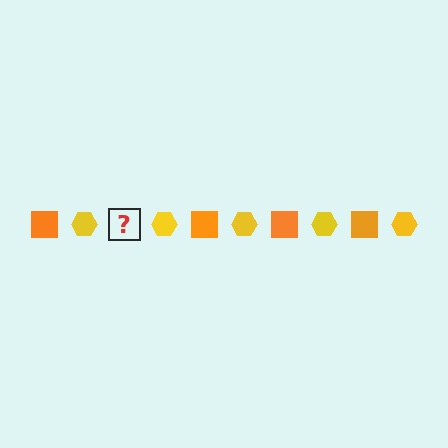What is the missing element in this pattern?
The missing element is an orange square.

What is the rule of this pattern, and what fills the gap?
The rule is that the pattern alternates between orange square and yellow hexagon. The gap should be filled with an orange square.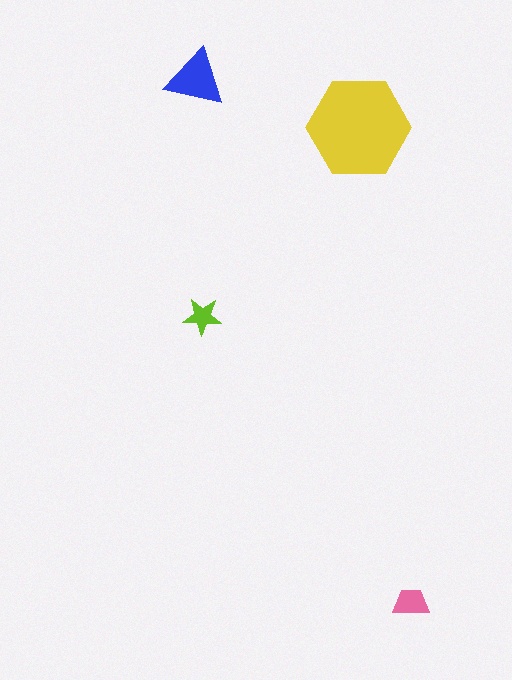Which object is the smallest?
The lime star.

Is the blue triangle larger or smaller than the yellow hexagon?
Smaller.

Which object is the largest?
The yellow hexagon.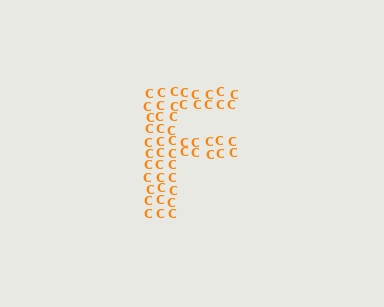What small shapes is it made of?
It is made of small letter C's.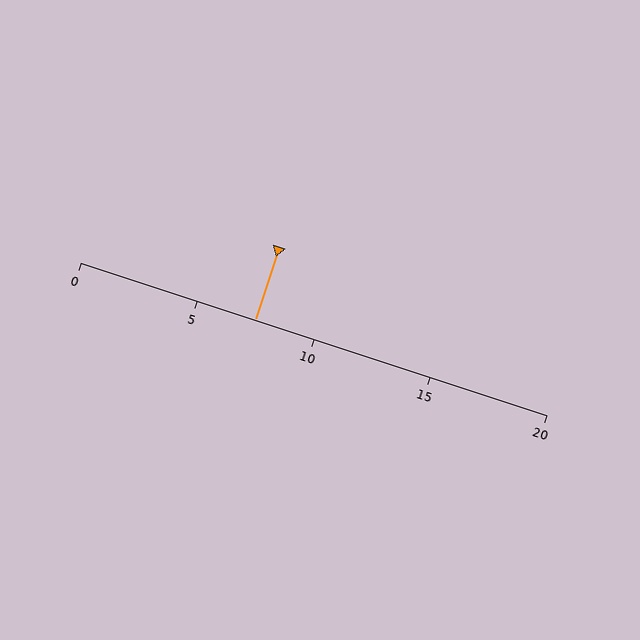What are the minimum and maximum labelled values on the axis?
The axis runs from 0 to 20.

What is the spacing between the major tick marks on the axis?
The major ticks are spaced 5 apart.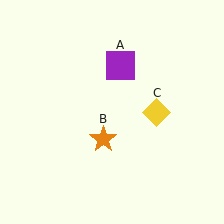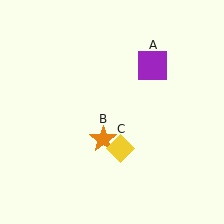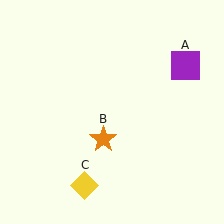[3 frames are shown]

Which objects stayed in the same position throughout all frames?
Orange star (object B) remained stationary.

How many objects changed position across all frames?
2 objects changed position: purple square (object A), yellow diamond (object C).